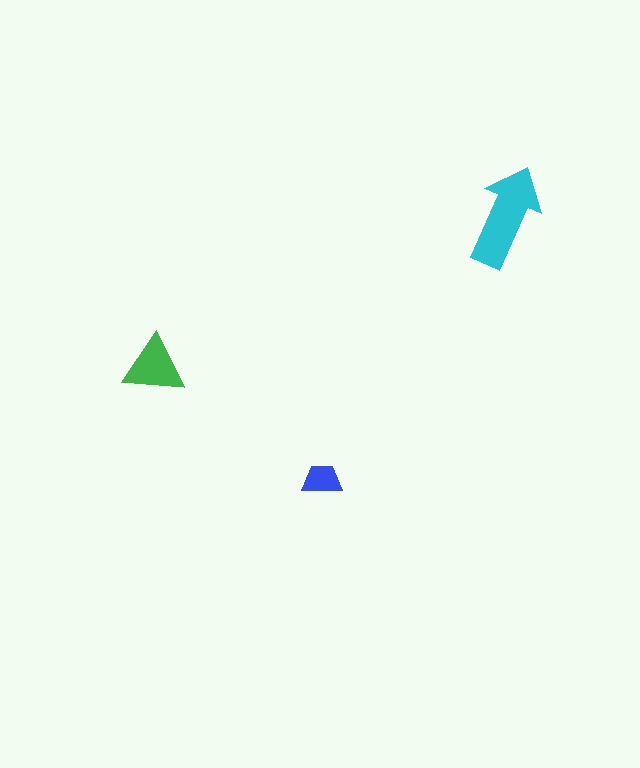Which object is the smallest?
The blue trapezoid.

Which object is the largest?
The cyan arrow.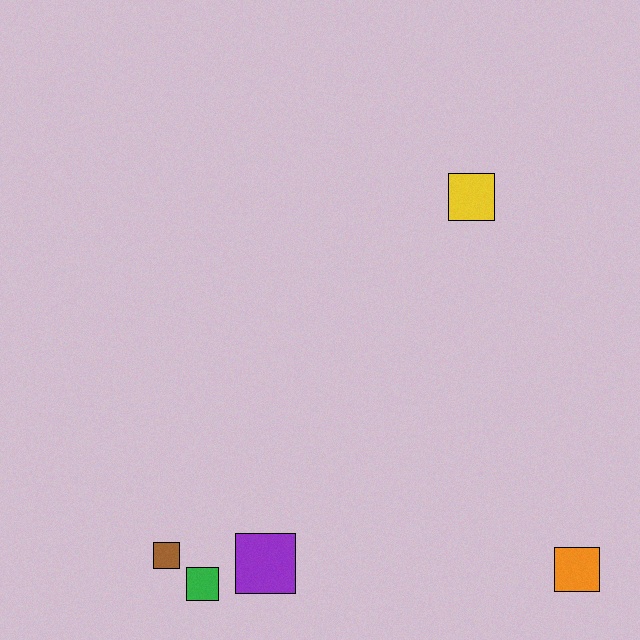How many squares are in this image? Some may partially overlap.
There are 5 squares.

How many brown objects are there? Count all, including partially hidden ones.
There is 1 brown object.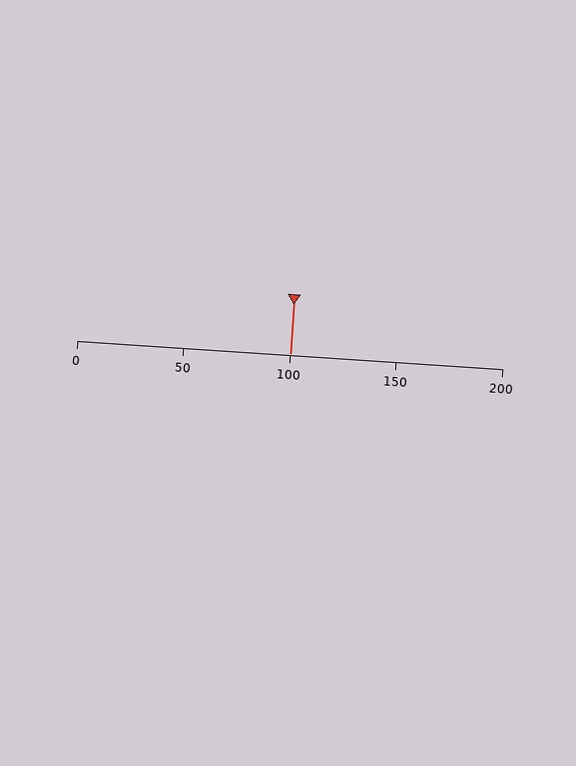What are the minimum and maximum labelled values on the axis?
The axis runs from 0 to 200.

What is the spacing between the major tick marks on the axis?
The major ticks are spaced 50 apart.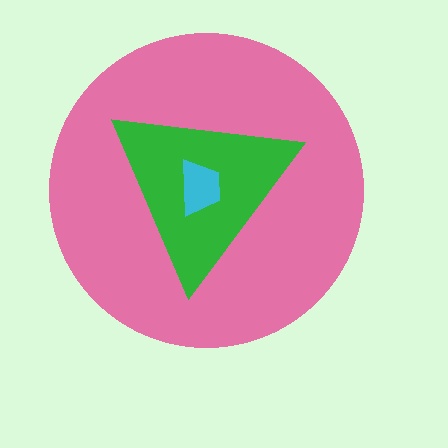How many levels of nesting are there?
3.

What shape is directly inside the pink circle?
The green triangle.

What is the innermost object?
The cyan trapezoid.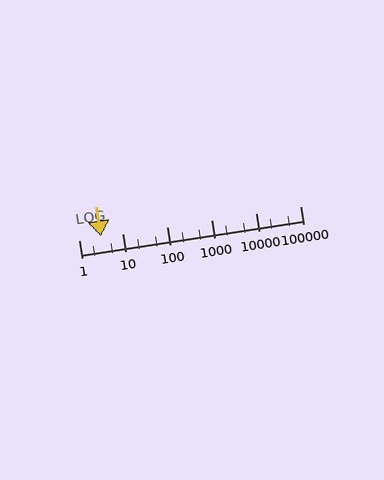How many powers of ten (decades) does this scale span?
The scale spans 5 decades, from 1 to 100000.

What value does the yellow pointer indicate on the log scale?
The pointer indicates approximately 3.1.